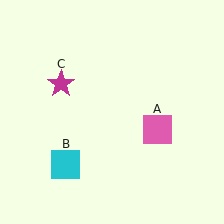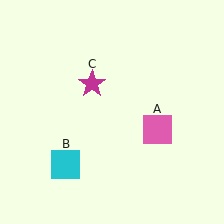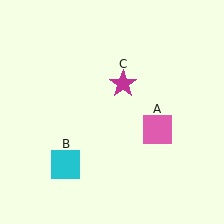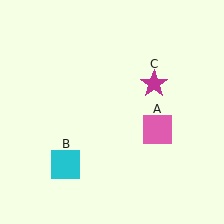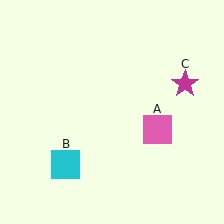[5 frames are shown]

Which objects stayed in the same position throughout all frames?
Pink square (object A) and cyan square (object B) remained stationary.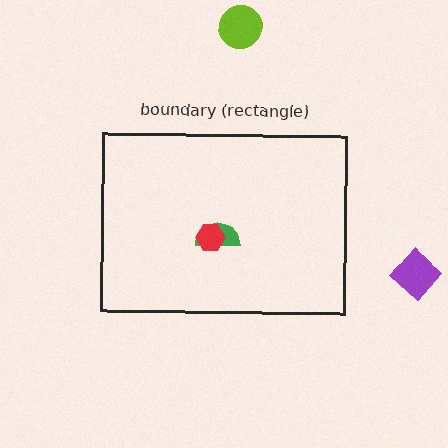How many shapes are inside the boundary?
2 inside, 2 outside.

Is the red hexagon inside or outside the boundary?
Inside.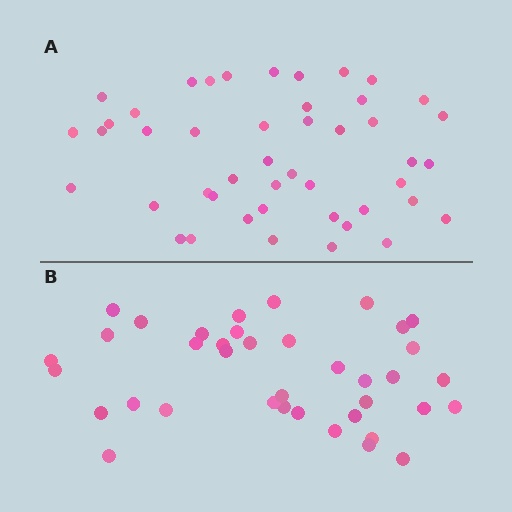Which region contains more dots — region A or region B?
Region A (the top region) has more dots.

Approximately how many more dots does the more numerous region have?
Region A has roughly 8 or so more dots than region B.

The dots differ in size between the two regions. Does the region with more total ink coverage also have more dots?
No. Region B has more total ink coverage because its dots are larger, but region A actually contains more individual dots. Total area can be misleading — the number of items is what matters here.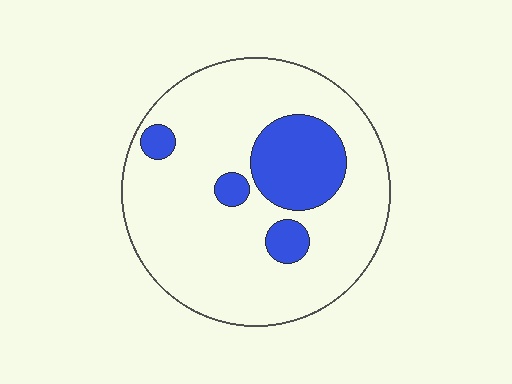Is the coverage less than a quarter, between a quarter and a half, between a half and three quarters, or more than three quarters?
Less than a quarter.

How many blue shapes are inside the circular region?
4.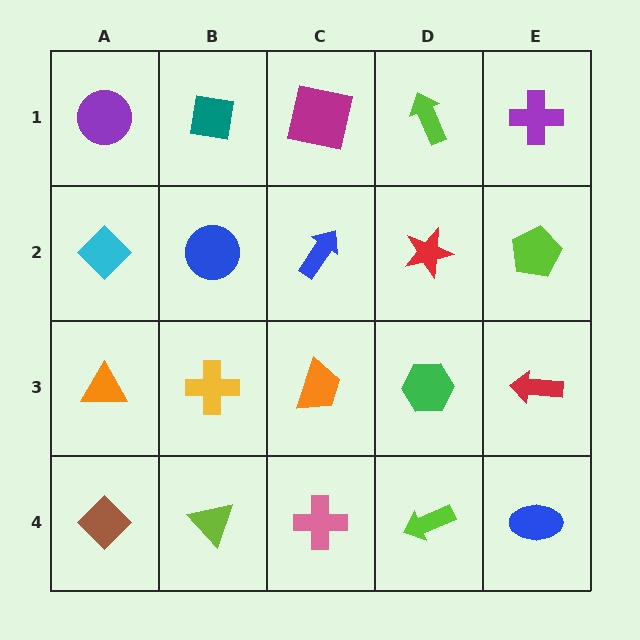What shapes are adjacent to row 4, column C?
An orange trapezoid (row 3, column C), a lime triangle (row 4, column B), a lime arrow (row 4, column D).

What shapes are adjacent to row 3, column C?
A blue arrow (row 2, column C), a pink cross (row 4, column C), a yellow cross (row 3, column B), a green hexagon (row 3, column D).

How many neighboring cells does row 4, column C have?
3.